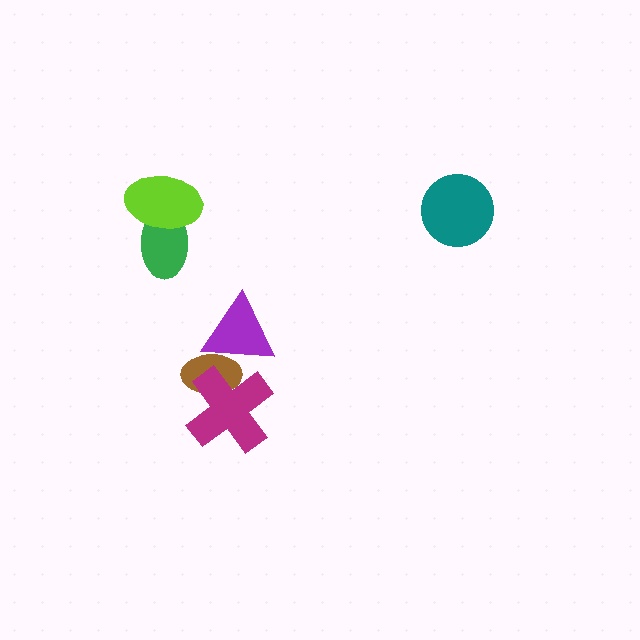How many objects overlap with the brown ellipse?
2 objects overlap with the brown ellipse.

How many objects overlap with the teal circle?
0 objects overlap with the teal circle.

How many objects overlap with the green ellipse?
1 object overlaps with the green ellipse.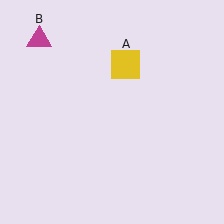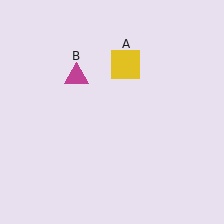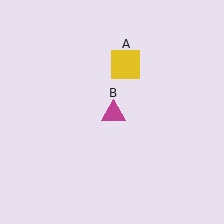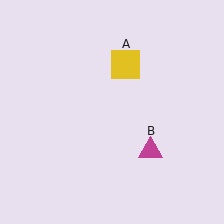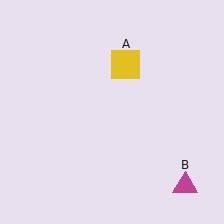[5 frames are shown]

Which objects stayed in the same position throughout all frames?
Yellow square (object A) remained stationary.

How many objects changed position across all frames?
1 object changed position: magenta triangle (object B).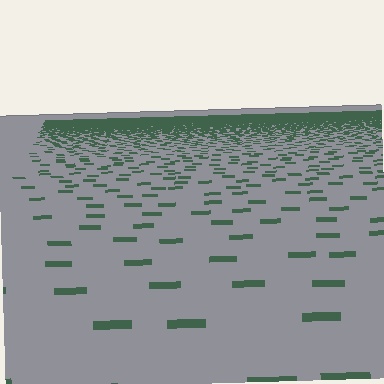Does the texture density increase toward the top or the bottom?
Density increases toward the top.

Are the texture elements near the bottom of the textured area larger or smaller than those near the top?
Larger. Near the bottom, elements are closer to the viewer and appear at a bigger on-screen size.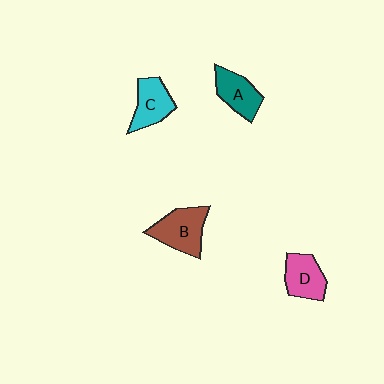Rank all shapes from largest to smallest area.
From largest to smallest: B (brown), D (pink), C (cyan), A (teal).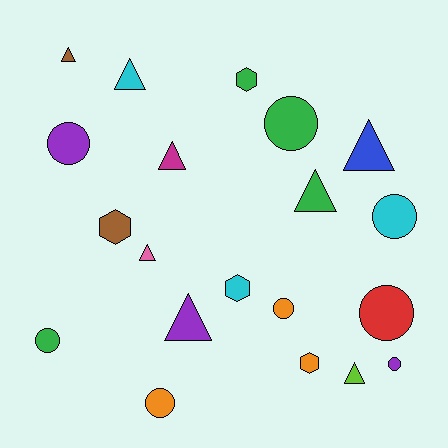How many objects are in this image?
There are 20 objects.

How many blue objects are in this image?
There is 1 blue object.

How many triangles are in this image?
There are 8 triangles.